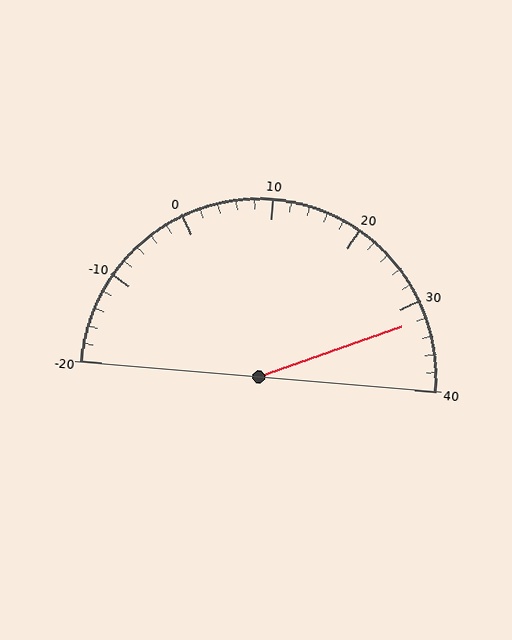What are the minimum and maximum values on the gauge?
The gauge ranges from -20 to 40.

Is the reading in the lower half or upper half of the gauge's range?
The reading is in the upper half of the range (-20 to 40).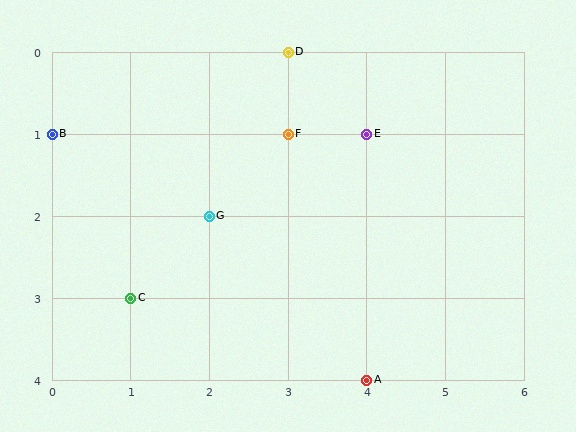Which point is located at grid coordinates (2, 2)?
Point G is at (2, 2).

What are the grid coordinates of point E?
Point E is at grid coordinates (4, 1).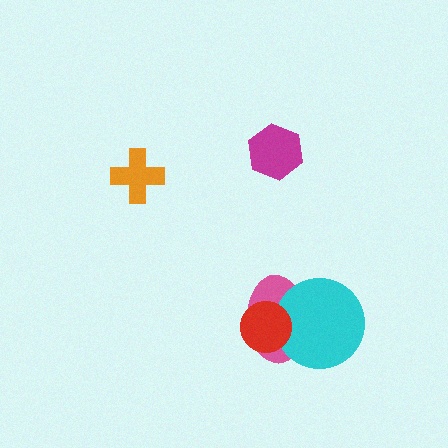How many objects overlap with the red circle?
2 objects overlap with the red circle.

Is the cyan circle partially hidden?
Yes, it is partially covered by another shape.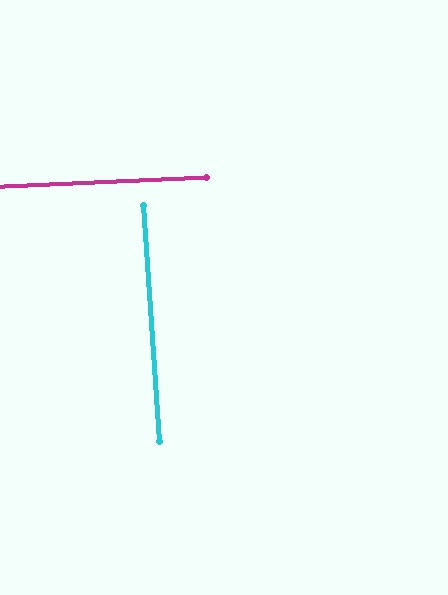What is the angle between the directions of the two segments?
Approximately 89 degrees.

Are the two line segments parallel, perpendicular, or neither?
Perpendicular — they meet at approximately 89°.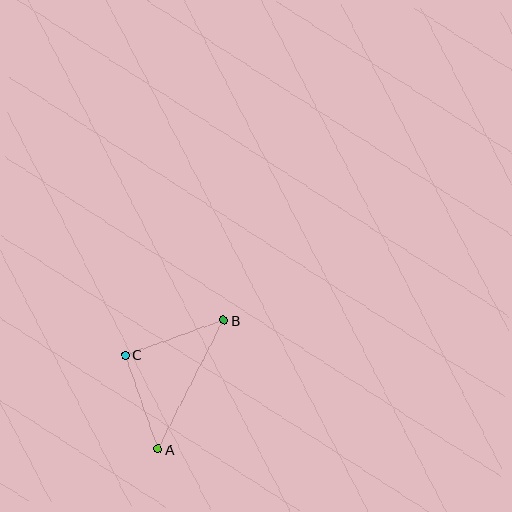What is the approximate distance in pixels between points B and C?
The distance between B and C is approximately 104 pixels.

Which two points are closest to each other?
Points A and C are closest to each other.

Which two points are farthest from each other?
Points A and B are farthest from each other.